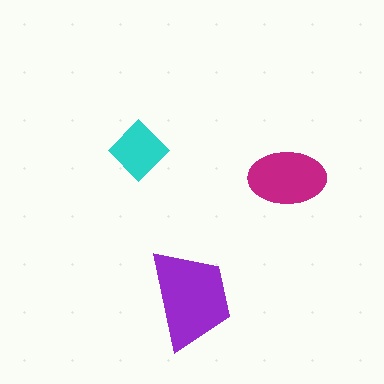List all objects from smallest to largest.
The cyan diamond, the magenta ellipse, the purple trapezoid.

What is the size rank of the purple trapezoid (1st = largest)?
1st.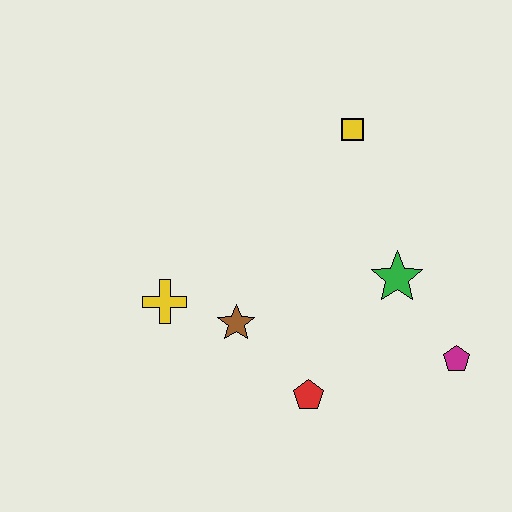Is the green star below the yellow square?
Yes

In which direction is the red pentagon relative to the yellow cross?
The red pentagon is to the right of the yellow cross.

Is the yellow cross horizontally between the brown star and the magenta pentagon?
No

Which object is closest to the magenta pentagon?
The green star is closest to the magenta pentagon.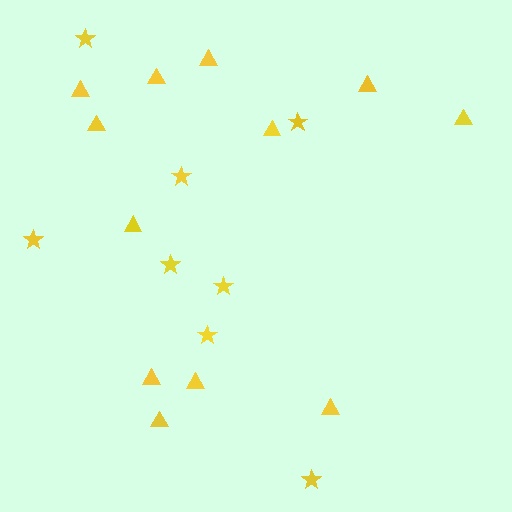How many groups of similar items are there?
There are 2 groups: one group of triangles (12) and one group of stars (8).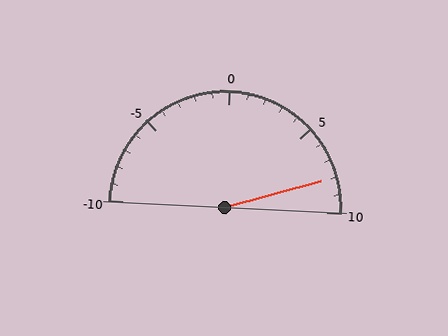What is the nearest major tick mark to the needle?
The nearest major tick mark is 10.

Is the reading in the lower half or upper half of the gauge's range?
The reading is in the upper half of the range (-10 to 10).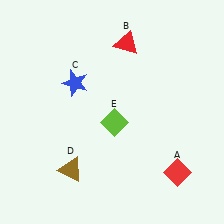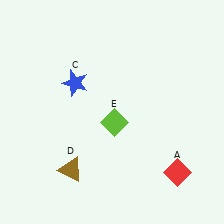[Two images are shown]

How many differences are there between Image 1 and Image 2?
There is 1 difference between the two images.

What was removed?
The red triangle (B) was removed in Image 2.